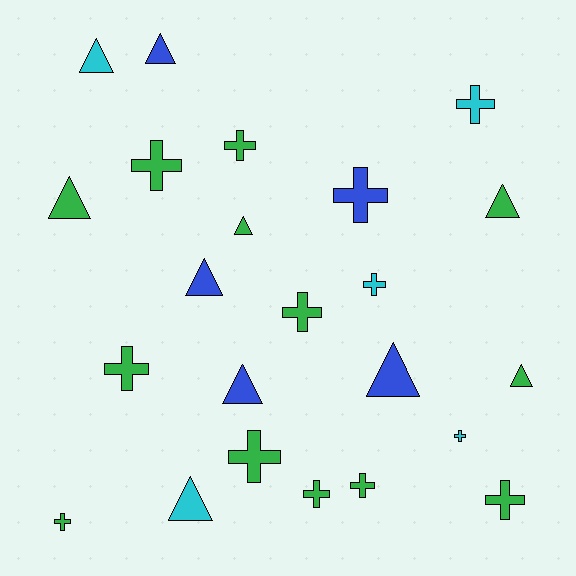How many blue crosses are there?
There is 1 blue cross.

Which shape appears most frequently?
Cross, with 13 objects.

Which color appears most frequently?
Green, with 13 objects.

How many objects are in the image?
There are 23 objects.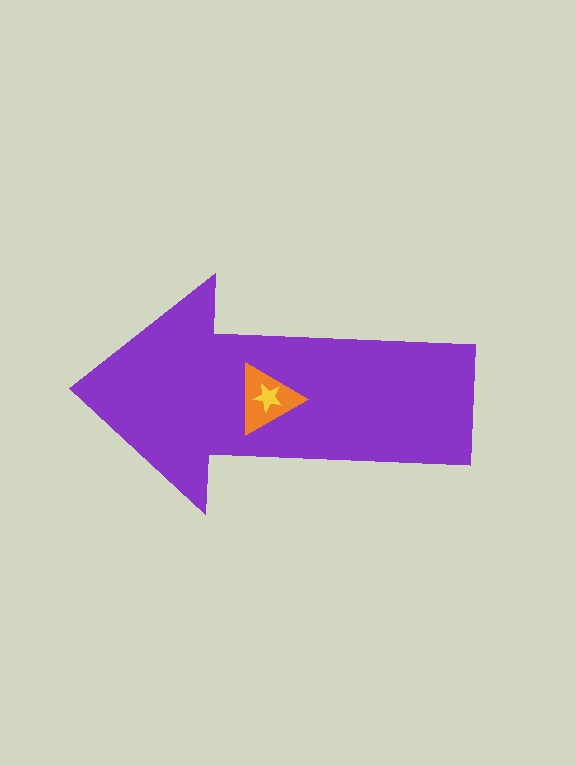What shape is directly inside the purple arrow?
The orange triangle.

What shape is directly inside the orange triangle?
The yellow star.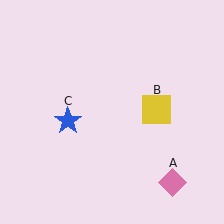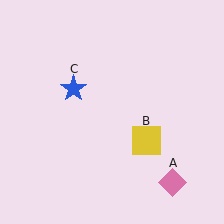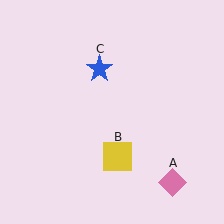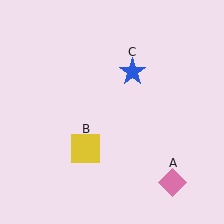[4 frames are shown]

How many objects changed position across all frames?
2 objects changed position: yellow square (object B), blue star (object C).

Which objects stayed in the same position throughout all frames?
Pink diamond (object A) remained stationary.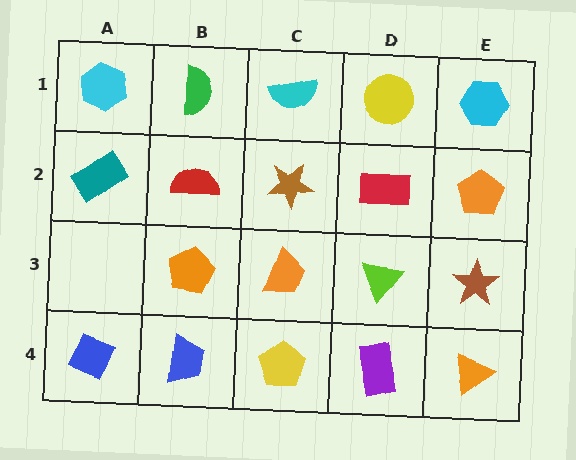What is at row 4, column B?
A blue trapezoid.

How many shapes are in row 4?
5 shapes.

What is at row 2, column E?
An orange pentagon.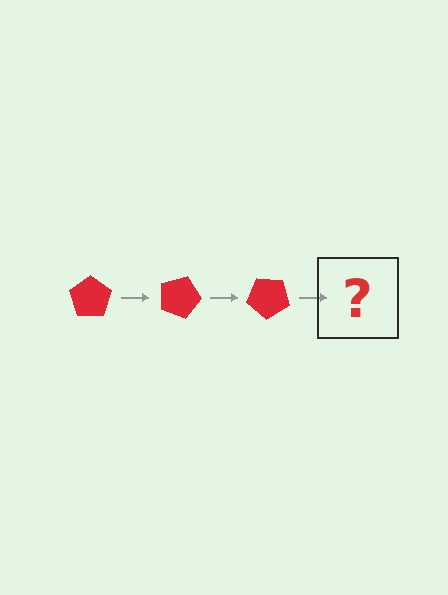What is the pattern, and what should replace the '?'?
The pattern is that the pentagon rotates 20 degrees each step. The '?' should be a red pentagon rotated 60 degrees.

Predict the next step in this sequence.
The next step is a red pentagon rotated 60 degrees.